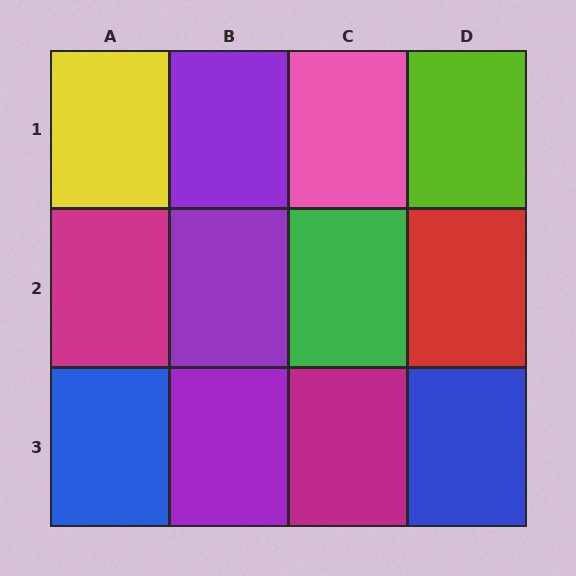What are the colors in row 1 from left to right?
Yellow, purple, pink, lime.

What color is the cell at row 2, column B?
Purple.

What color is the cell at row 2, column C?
Green.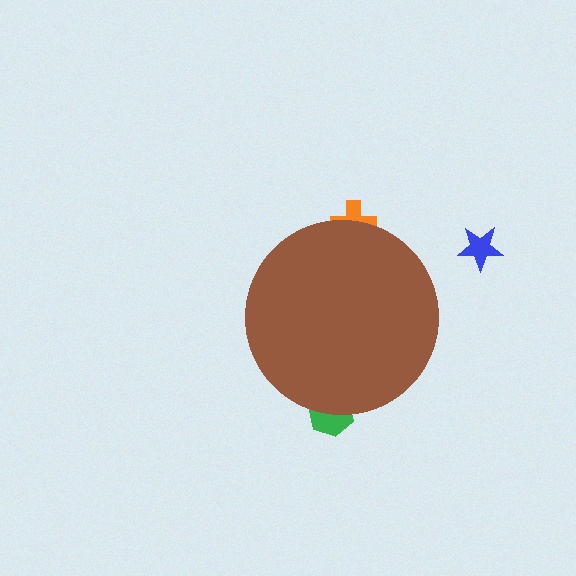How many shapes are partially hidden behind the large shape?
2 shapes are partially hidden.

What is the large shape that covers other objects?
A brown circle.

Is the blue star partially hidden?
No, the blue star is fully visible.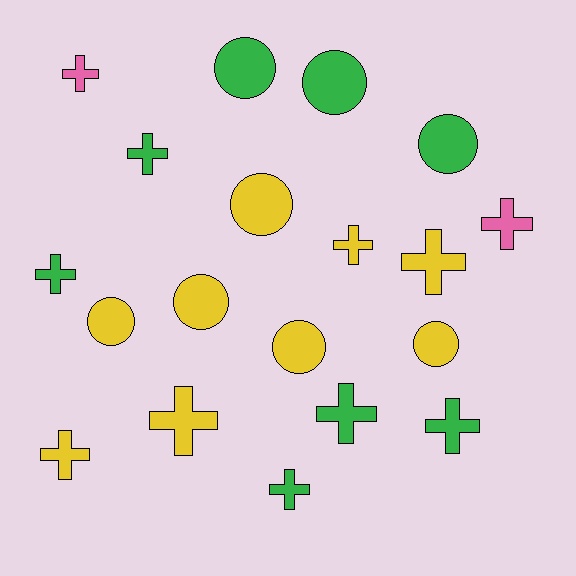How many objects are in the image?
There are 19 objects.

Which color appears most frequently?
Yellow, with 9 objects.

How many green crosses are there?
There are 5 green crosses.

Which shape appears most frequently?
Cross, with 11 objects.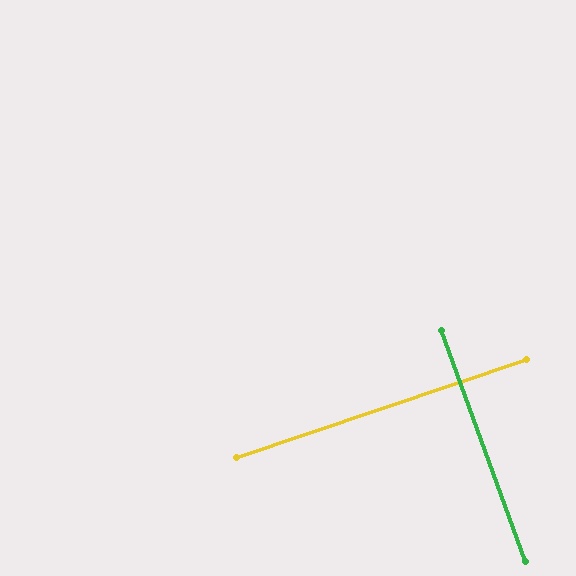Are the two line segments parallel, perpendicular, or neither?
Perpendicular — they meet at approximately 89°.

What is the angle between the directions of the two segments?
Approximately 89 degrees.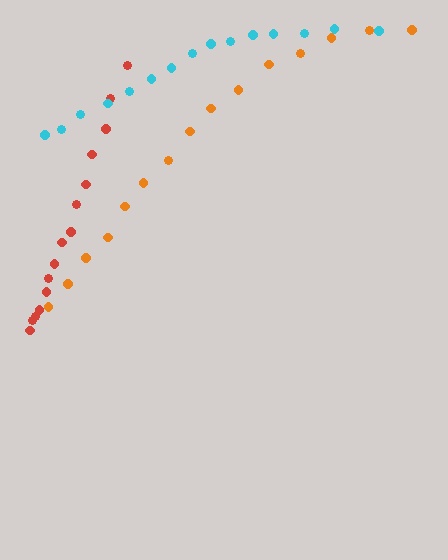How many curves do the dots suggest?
There are 3 distinct paths.